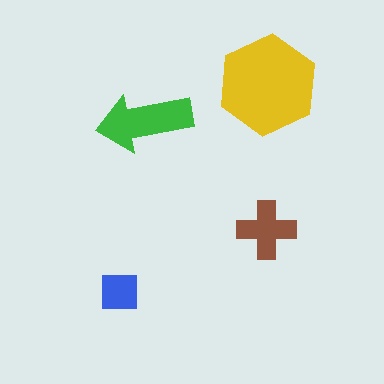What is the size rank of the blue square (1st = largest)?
4th.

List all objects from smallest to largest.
The blue square, the brown cross, the green arrow, the yellow hexagon.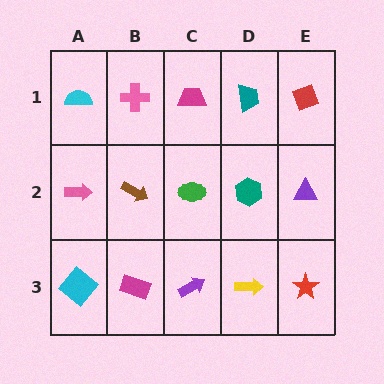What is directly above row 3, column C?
A green ellipse.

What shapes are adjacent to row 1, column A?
A pink arrow (row 2, column A), a pink cross (row 1, column B).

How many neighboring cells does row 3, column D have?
3.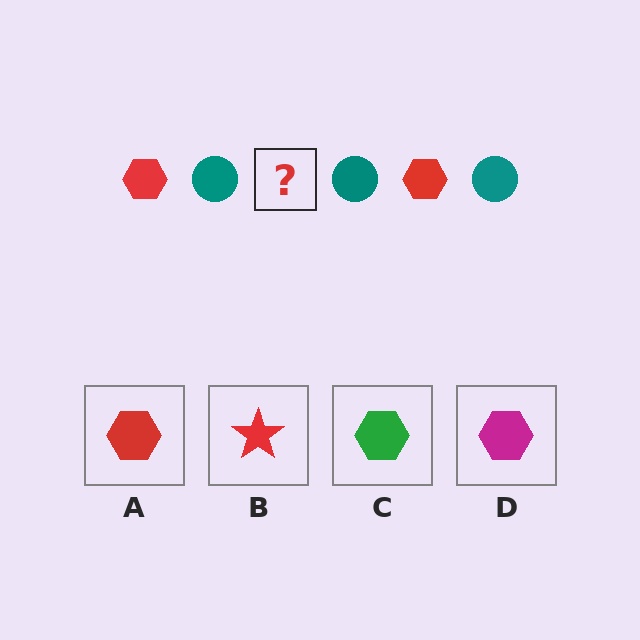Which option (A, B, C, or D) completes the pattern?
A.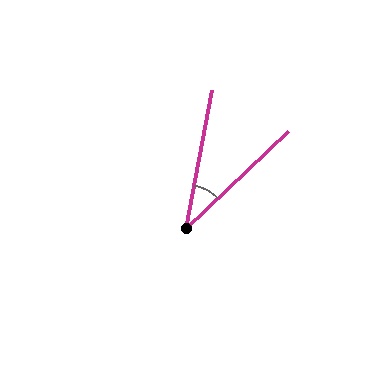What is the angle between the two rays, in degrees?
Approximately 36 degrees.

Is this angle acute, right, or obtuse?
It is acute.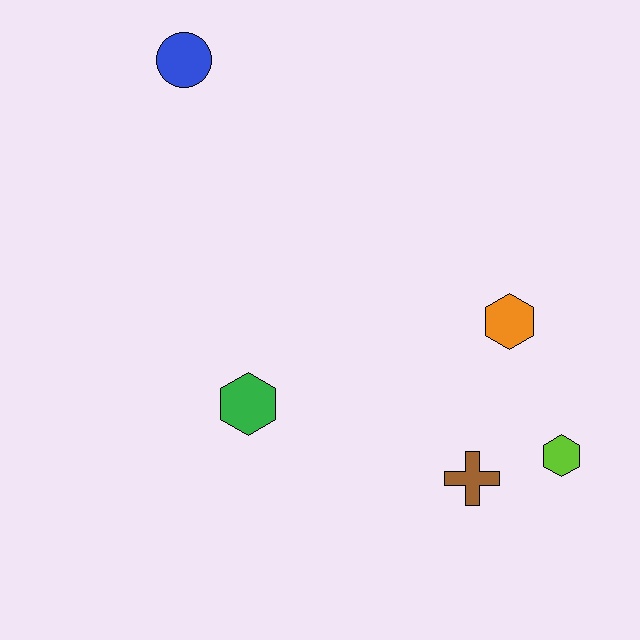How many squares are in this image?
There are no squares.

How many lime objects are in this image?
There is 1 lime object.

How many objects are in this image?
There are 5 objects.